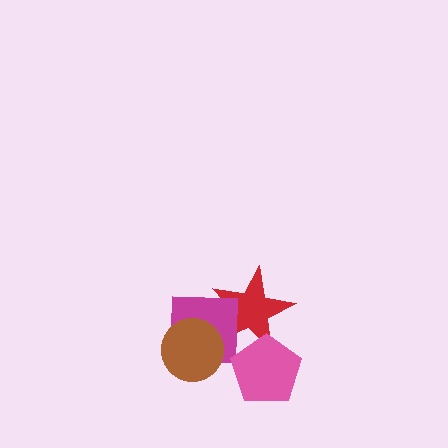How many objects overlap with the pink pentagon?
2 objects overlap with the pink pentagon.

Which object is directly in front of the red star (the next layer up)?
The magenta square is directly in front of the red star.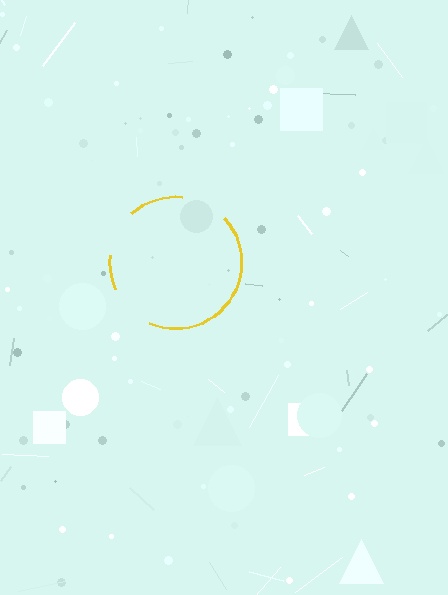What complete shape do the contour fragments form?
The contour fragments form a circle.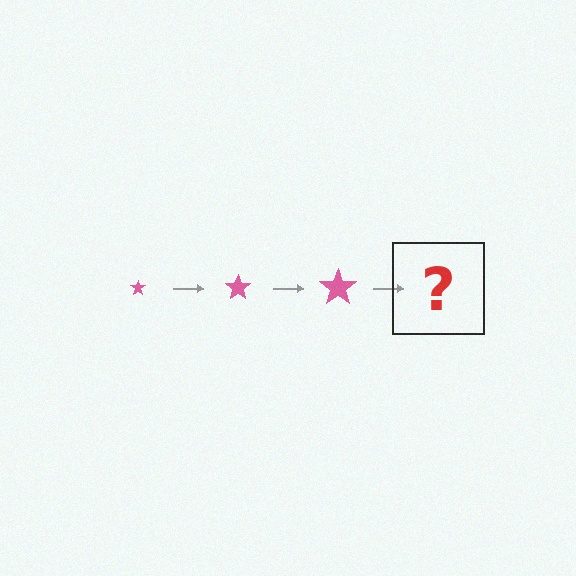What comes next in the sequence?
The next element should be a pink star, larger than the previous one.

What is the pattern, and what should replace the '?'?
The pattern is that the star gets progressively larger each step. The '?' should be a pink star, larger than the previous one.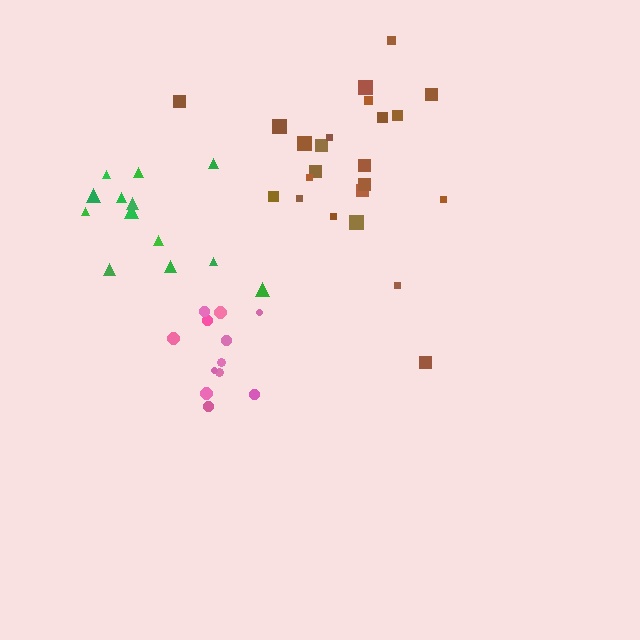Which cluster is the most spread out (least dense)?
Brown.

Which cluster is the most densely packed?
Pink.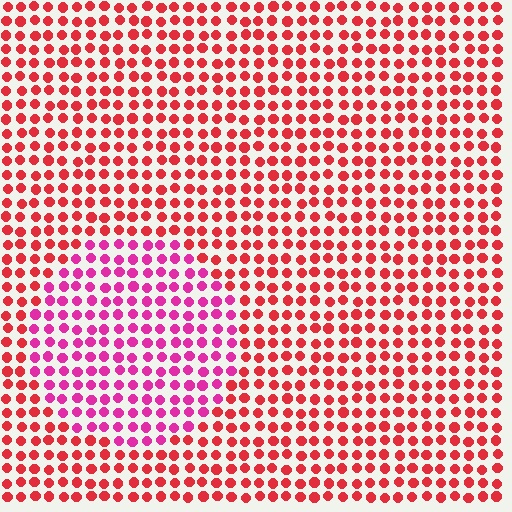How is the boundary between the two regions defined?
The boundary is defined purely by a slight shift in hue (about 36 degrees). Spacing, size, and orientation are identical on both sides.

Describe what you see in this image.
The image is filled with small red elements in a uniform arrangement. A circle-shaped region is visible where the elements are tinted to a slightly different hue, forming a subtle color boundary.